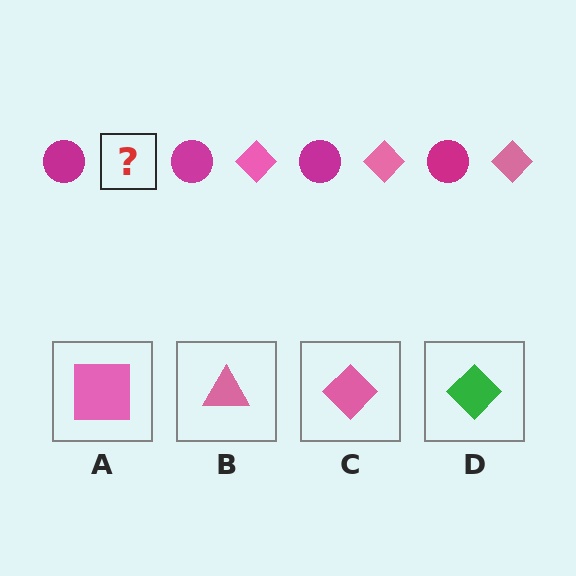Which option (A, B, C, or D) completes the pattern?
C.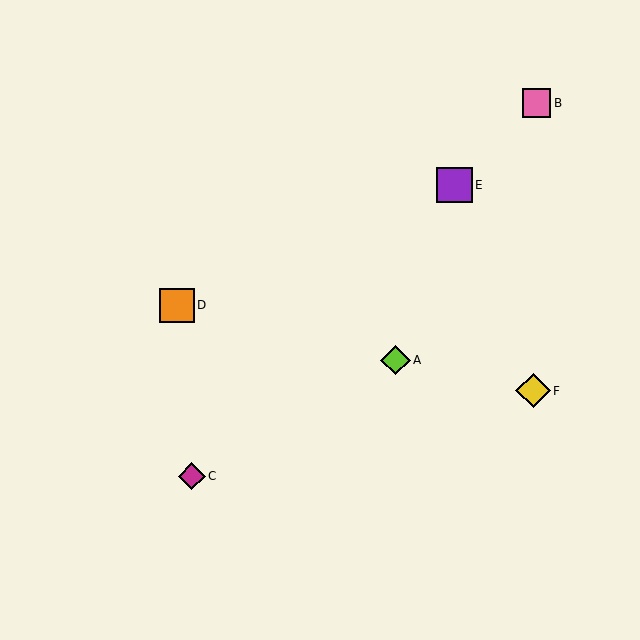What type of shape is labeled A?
Shape A is a lime diamond.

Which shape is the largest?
The purple square (labeled E) is the largest.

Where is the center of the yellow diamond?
The center of the yellow diamond is at (533, 391).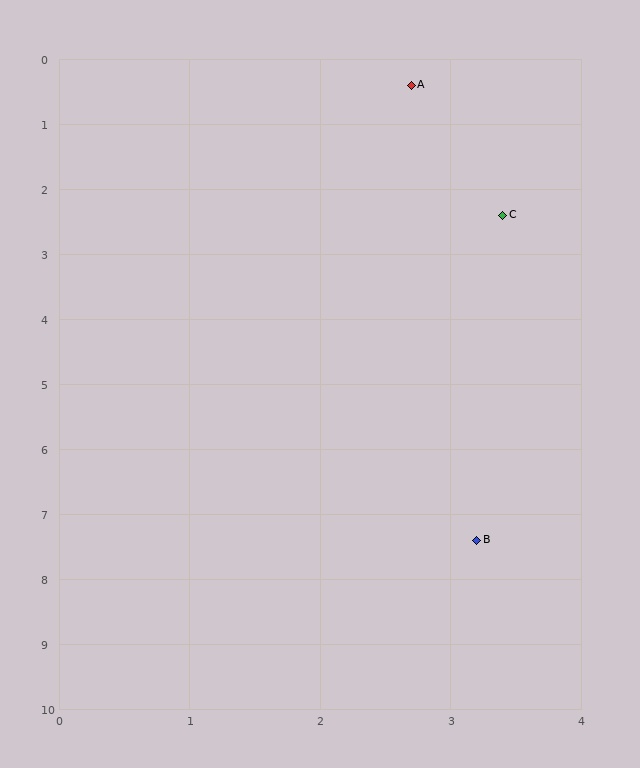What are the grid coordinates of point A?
Point A is at approximately (2.7, 0.4).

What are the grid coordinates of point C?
Point C is at approximately (3.4, 2.4).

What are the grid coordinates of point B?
Point B is at approximately (3.2, 7.4).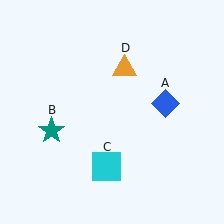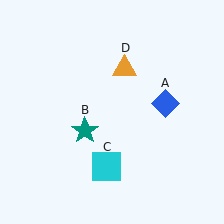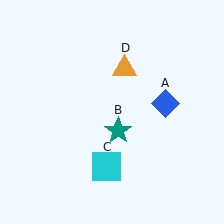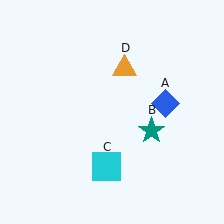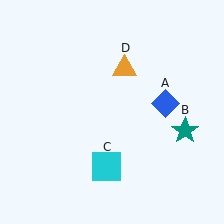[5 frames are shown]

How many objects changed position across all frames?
1 object changed position: teal star (object B).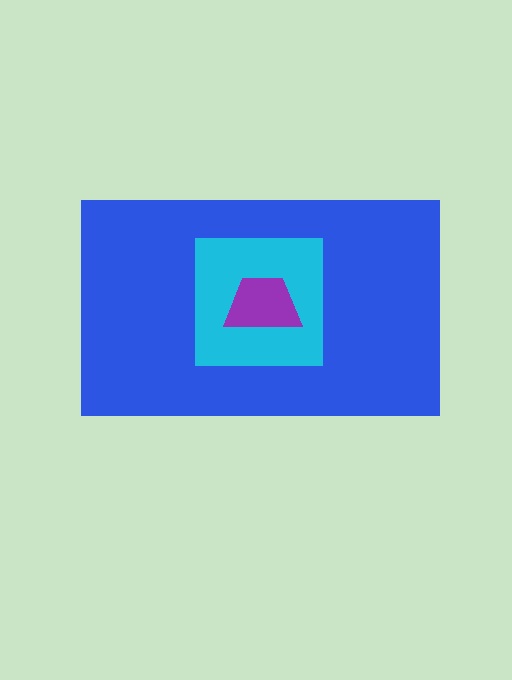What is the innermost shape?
The purple trapezoid.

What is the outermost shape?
The blue rectangle.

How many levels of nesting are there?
3.